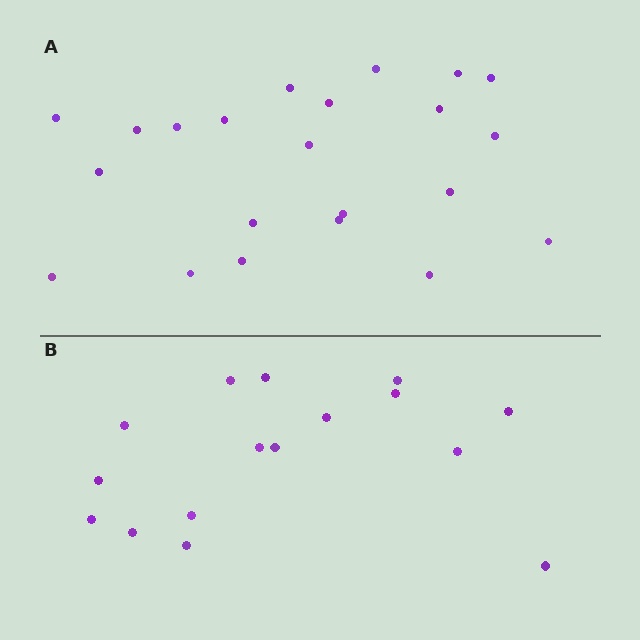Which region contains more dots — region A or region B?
Region A (the top region) has more dots.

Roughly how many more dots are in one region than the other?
Region A has about 6 more dots than region B.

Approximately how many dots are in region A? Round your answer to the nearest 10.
About 20 dots. (The exact count is 22, which rounds to 20.)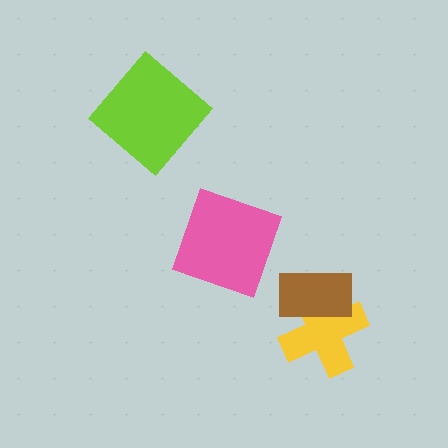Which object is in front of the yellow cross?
The brown rectangle is in front of the yellow cross.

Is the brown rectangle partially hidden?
No, no other shape covers it.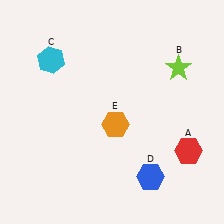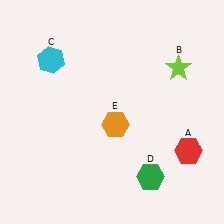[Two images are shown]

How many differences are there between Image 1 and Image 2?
There is 1 difference between the two images.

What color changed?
The hexagon (D) changed from blue in Image 1 to green in Image 2.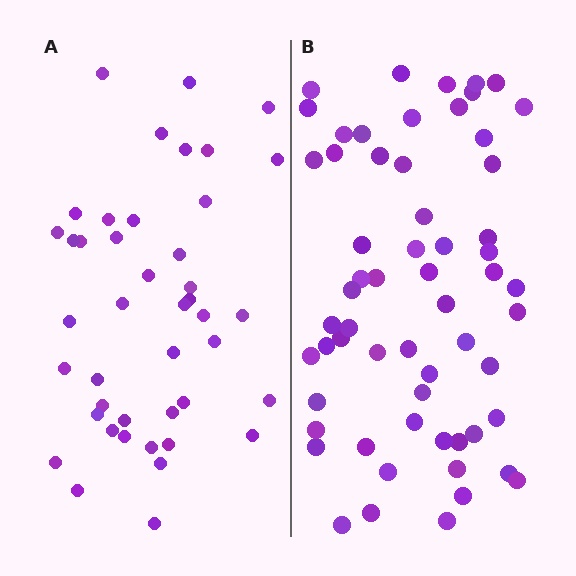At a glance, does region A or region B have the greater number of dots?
Region B (the right region) has more dots.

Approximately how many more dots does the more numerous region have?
Region B has approximately 15 more dots than region A.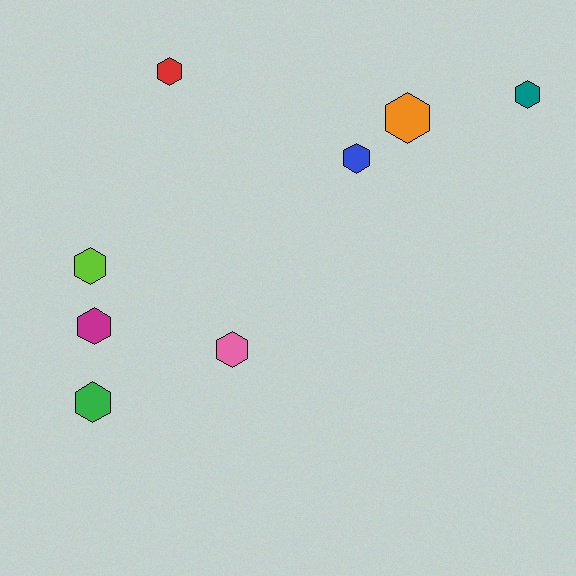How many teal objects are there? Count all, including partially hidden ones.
There is 1 teal object.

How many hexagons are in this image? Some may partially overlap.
There are 8 hexagons.